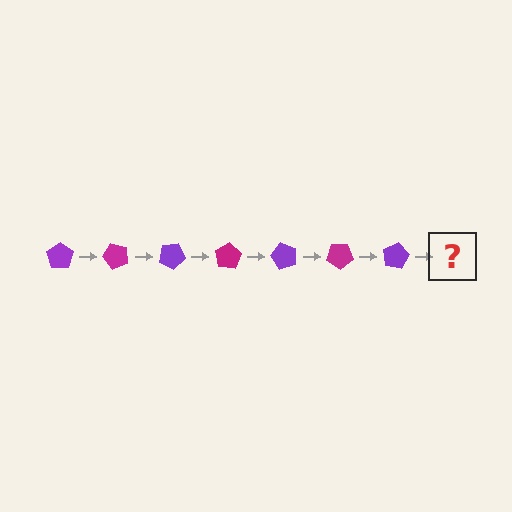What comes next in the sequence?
The next element should be a magenta pentagon, rotated 350 degrees from the start.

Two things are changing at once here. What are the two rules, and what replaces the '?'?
The two rules are that it rotates 50 degrees each step and the color cycles through purple and magenta. The '?' should be a magenta pentagon, rotated 350 degrees from the start.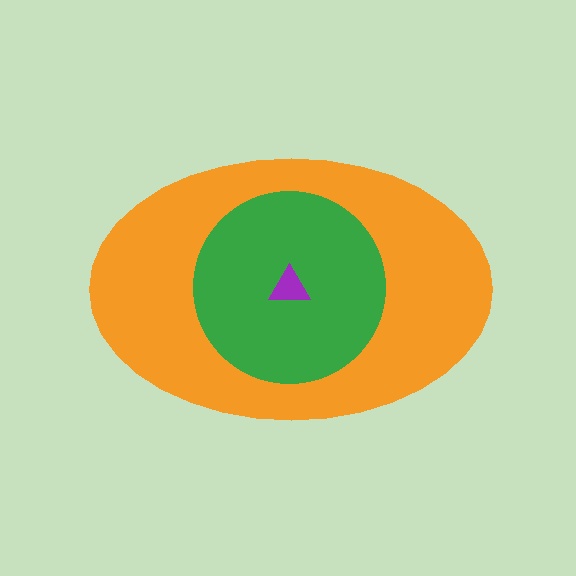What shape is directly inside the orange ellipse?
The green circle.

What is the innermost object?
The purple triangle.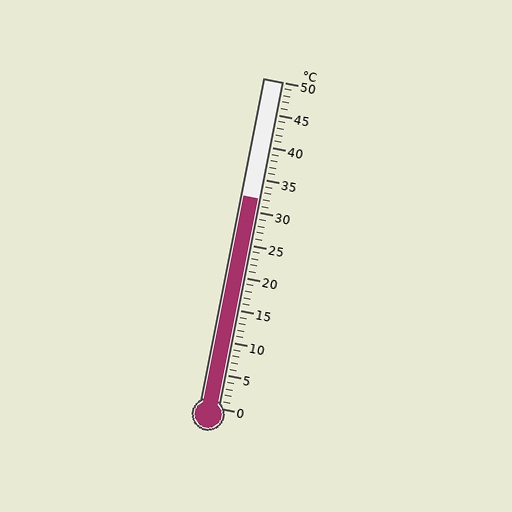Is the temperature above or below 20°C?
The temperature is above 20°C.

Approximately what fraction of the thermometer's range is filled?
The thermometer is filled to approximately 65% of its range.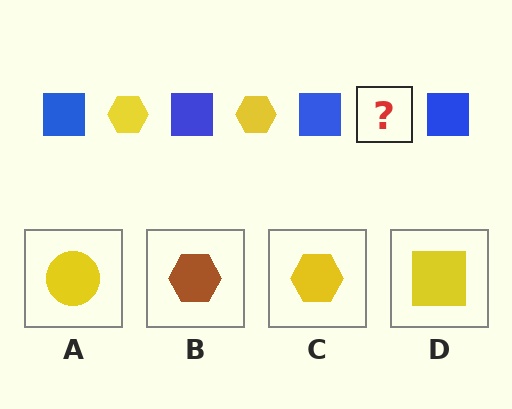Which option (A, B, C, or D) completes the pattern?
C.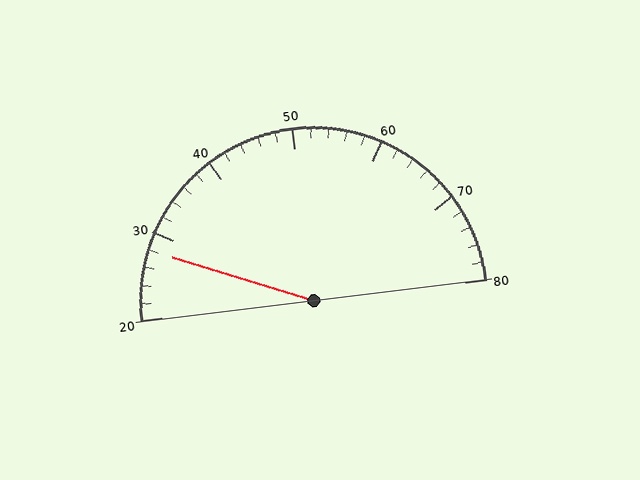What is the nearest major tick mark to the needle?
The nearest major tick mark is 30.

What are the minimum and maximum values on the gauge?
The gauge ranges from 20 to 80.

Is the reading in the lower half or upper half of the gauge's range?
The reading is in the lower half of the range (20 to 80).